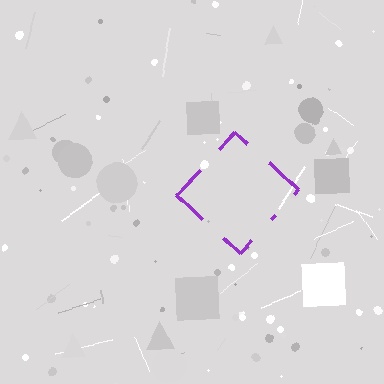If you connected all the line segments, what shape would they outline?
They would outline a diamond.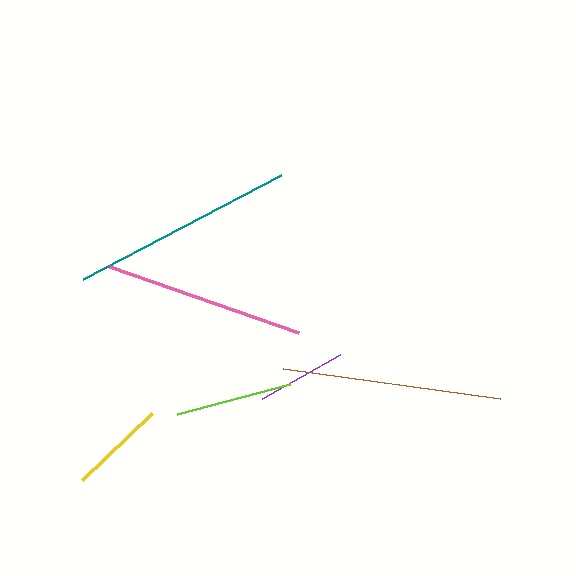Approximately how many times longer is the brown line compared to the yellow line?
The brown line is approximately 2.3 times the length of the yellow line.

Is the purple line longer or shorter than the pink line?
The pink line is longer than the purple line.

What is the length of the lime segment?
The lime segment is approximately 116 pixels long.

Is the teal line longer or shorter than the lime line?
The teal line is longer than the lime line.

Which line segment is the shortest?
The purple line is the shortest at approximately 90 pixels.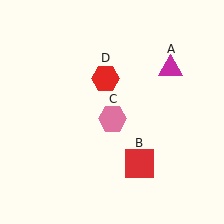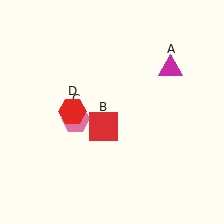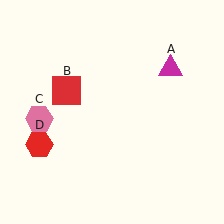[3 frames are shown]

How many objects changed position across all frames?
3 objects changed position: red square (object B), pink hexagon (object C), red hexagon (object D).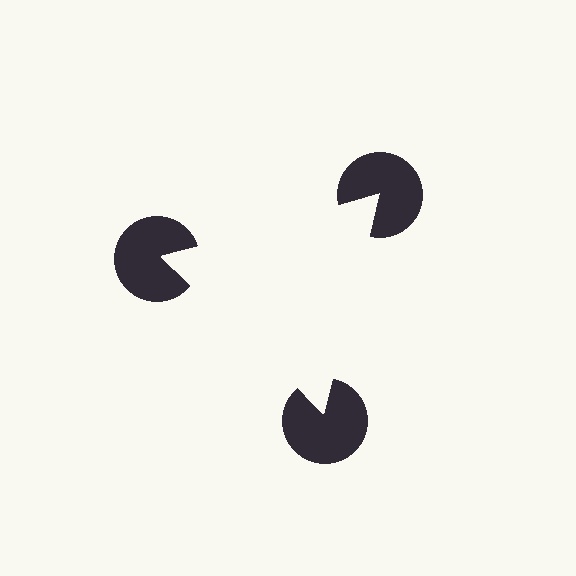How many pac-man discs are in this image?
There are 3 — one at each vertex of the illusory triangle.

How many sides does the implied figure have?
3 sides.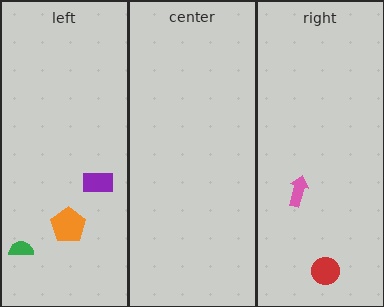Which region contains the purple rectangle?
The left region.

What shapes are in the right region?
The pink arrow, the red circle.